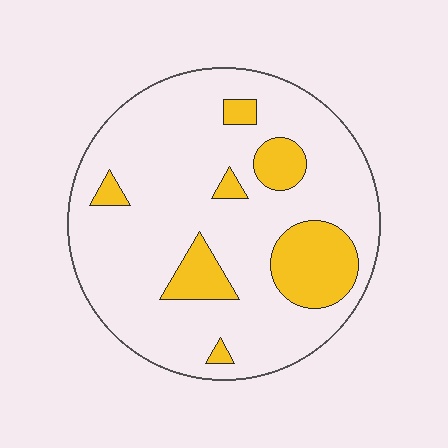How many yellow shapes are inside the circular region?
7.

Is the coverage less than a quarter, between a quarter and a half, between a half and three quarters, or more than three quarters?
Less than a quarter.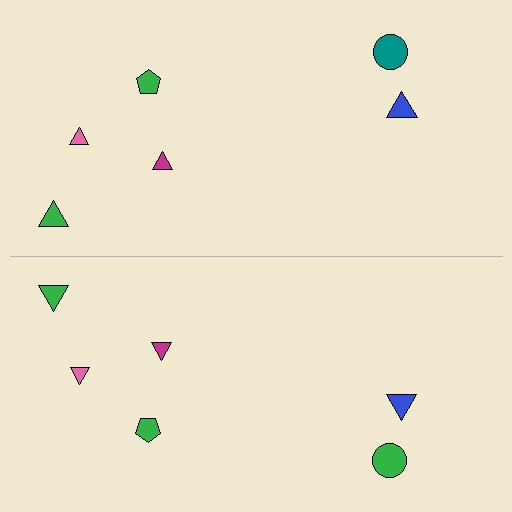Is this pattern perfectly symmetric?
No, the pattern is not perfectly symmetric. The green circle on the bottom side breaks the symmetry — its mirror counterpart is teal.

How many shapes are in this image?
There are 12 shapes in this image.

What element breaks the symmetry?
The green circle on the bottom side breaks the symmetry — its mirror counterpart is teal.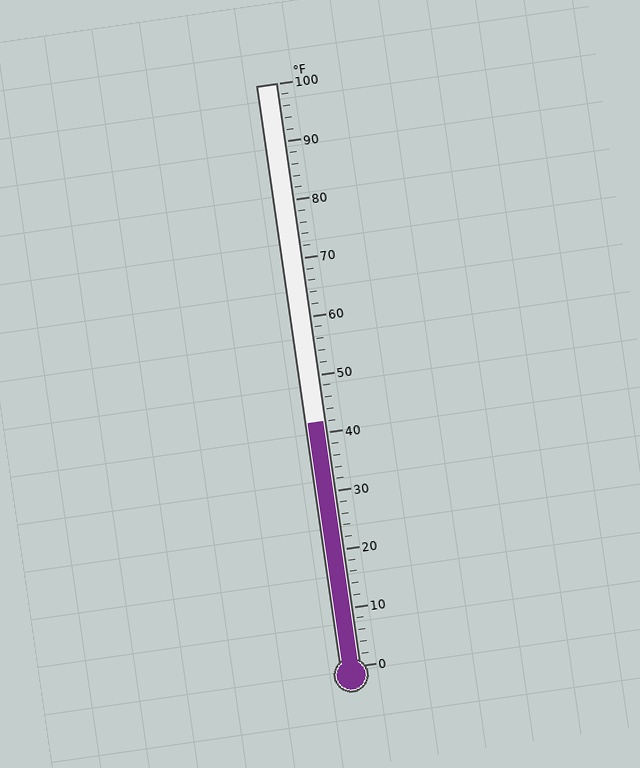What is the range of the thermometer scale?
The thermometer scale ranges from 0°F to 100°F.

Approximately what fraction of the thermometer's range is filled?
The thermometer is filled to approximately 40% of its range.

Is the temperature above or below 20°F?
The temperature is above 20°F.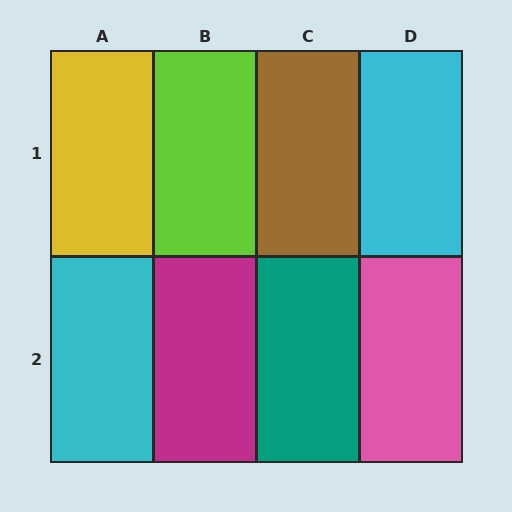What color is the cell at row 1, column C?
Brown.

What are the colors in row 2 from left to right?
Cyan, magenta, teal, pink.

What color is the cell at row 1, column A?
Yellow.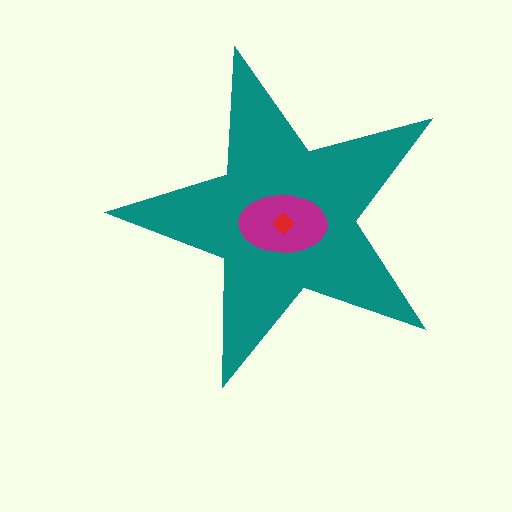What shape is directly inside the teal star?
The magenta ellipse.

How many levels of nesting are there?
3.